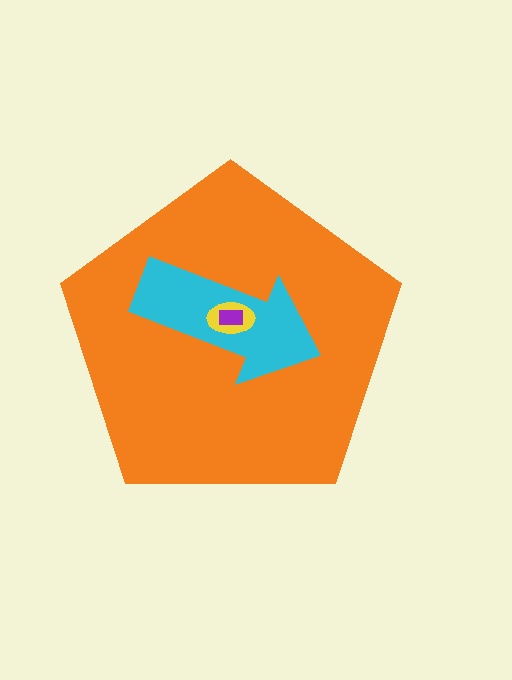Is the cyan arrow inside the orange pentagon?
Yes.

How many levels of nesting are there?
4.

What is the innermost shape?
The purple rectangle.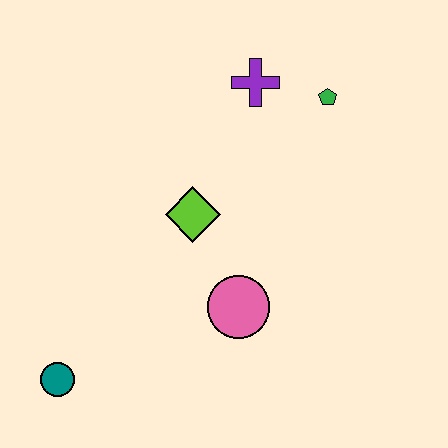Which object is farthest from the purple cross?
The teal circle is farthest from the purple cross.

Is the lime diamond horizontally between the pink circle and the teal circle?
Yes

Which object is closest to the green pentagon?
The purple cross is closest to the green pentagon.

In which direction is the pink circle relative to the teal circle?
The pink circle is to the right of the teal circle.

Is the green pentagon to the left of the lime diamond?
No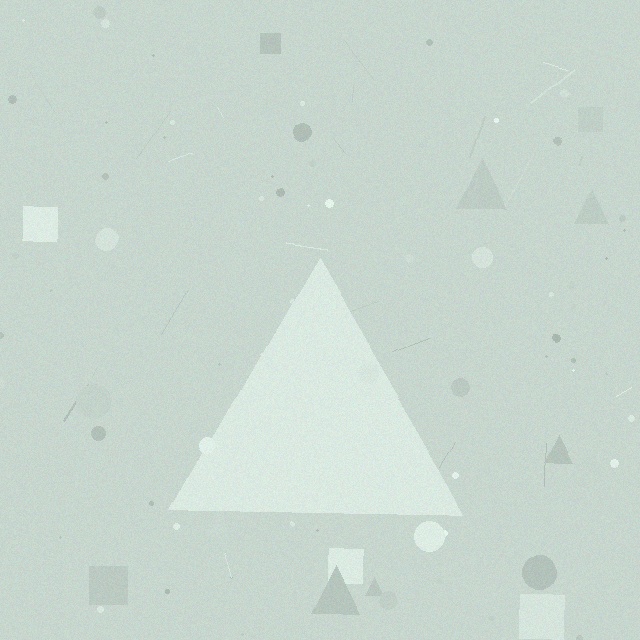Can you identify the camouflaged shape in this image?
The camouflaged shape is a triangle.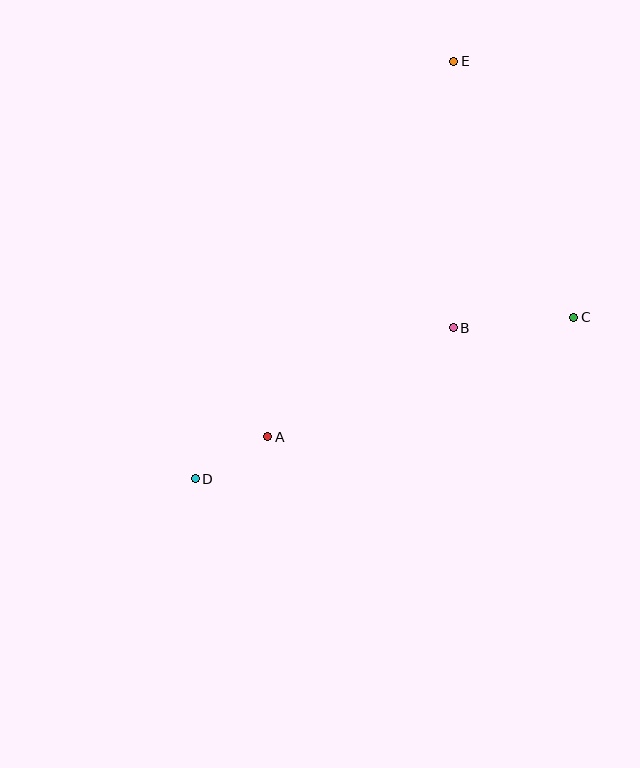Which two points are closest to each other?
Points A and D are closest to each other.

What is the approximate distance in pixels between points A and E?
The distance between A and E is approximately 419 pixels.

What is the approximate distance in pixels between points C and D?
The distance between C and D is approximately 412 pixels.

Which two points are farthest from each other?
Points D and E are farthest from each other.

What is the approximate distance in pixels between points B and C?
The distance between B and C is approximately 121 pixels.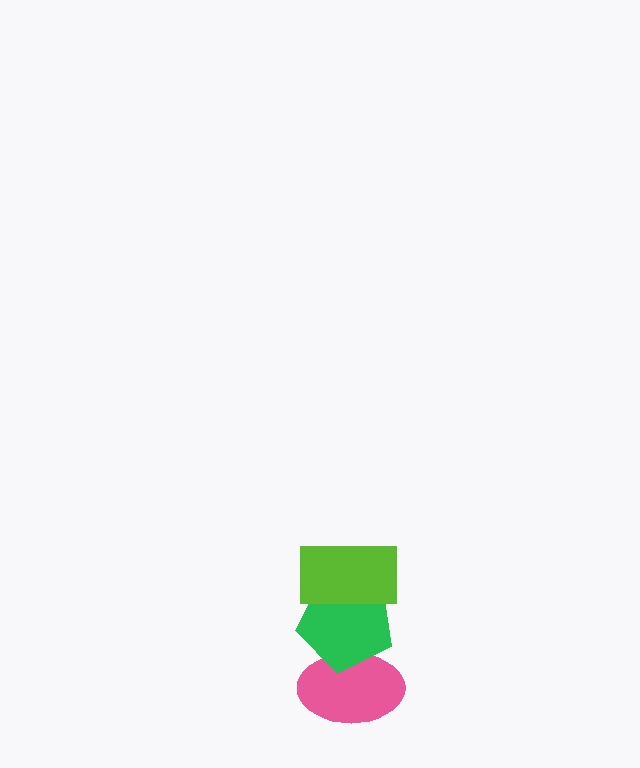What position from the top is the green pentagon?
The green pentagon is 2nd from the top.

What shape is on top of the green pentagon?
The lime rectangle is on top of the green pentagon.